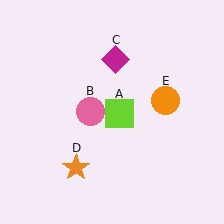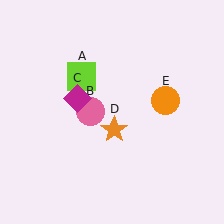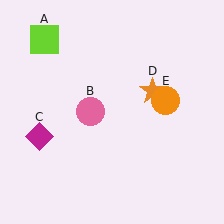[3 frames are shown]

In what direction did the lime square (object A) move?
The lime square (object A) moved up and to the left.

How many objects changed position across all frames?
3 objects changed position: lime square (object A), magenta diamond (object C), orange star (object D).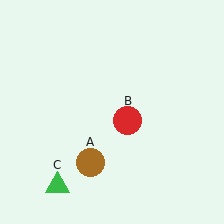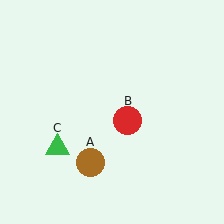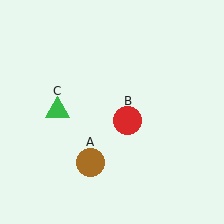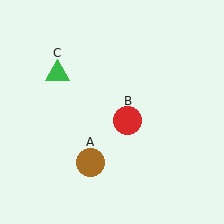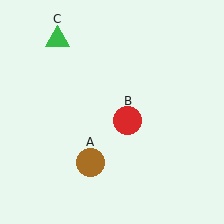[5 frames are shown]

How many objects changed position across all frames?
1 object changed position: green triangle (object C).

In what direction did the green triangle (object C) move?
The green triangle (object C) moved up.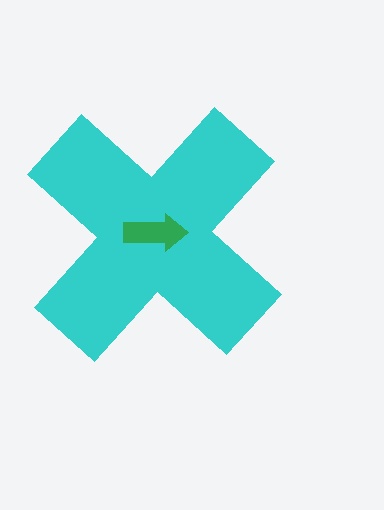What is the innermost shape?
The green arrow.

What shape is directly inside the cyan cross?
The green arrow.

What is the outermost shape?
The cyan cross.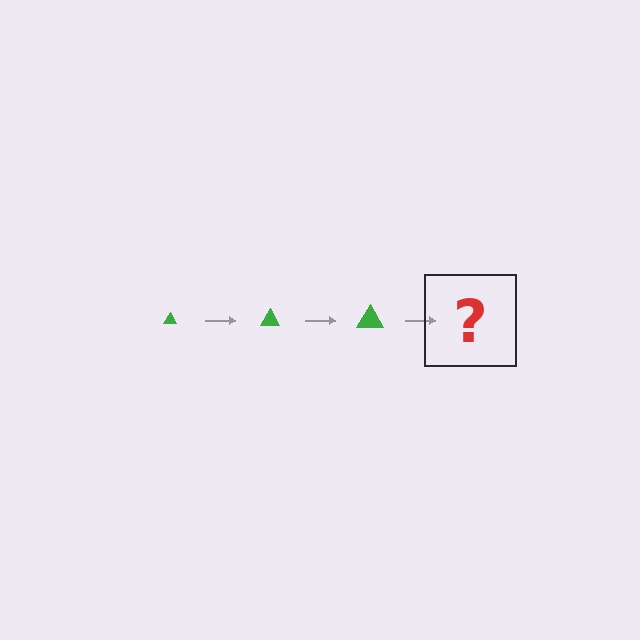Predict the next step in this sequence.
The next step is a green triangle, larger than the previous one.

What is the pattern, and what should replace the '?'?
The pattern is that the triangle gets progressively larger each step. The '?' should be a green triangle, larger than the previous one.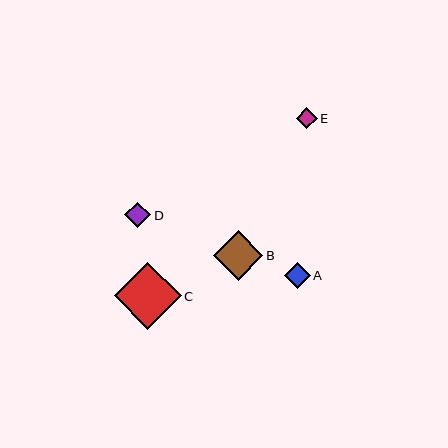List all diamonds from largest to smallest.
From largest to smallest: C, B, A, D, E.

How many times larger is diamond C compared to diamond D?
Diamond C is approximately 2.6 times the size of diamond D.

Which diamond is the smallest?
Diamond E is the smallest with a size of approximately 21 pixels.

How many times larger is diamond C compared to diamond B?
Diamond C is approximately 1.4 times the size of diamond B.